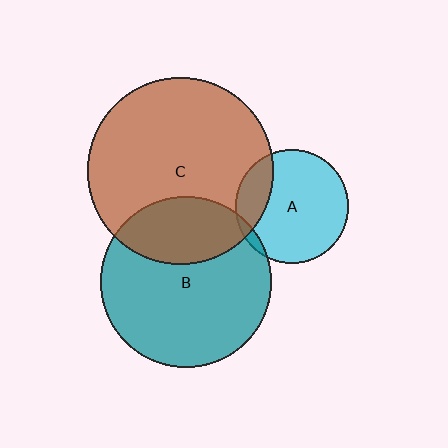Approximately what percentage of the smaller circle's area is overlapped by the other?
Approximately 20%.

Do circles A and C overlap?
Yes.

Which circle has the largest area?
Circle C (brown).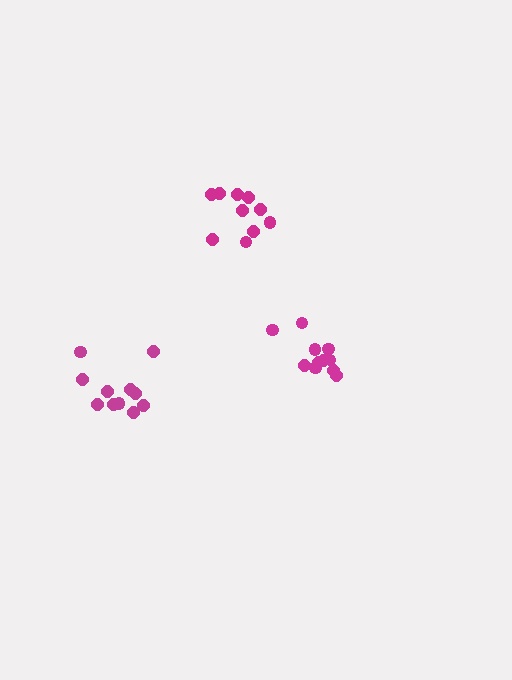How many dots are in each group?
Group 1: 11 dots, Group 2: 10 dots, Group 3: 11 dots (32 total).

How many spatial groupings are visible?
There are 3 spatial groupings.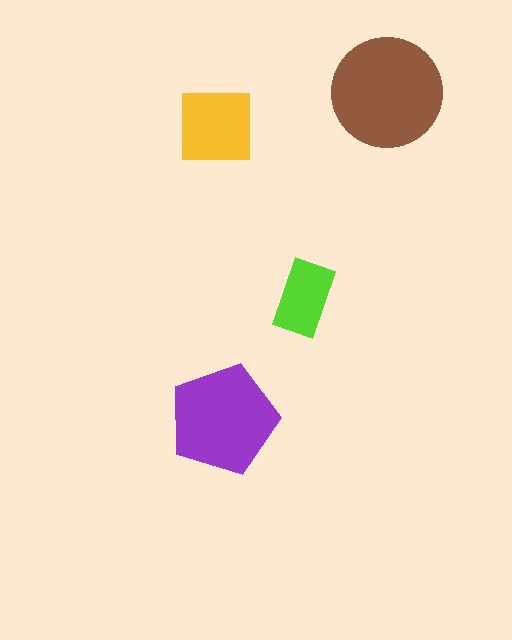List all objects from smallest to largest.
The lime rectangle, the yellow square, the purple pentagon, the brown circle.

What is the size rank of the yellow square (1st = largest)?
3rd.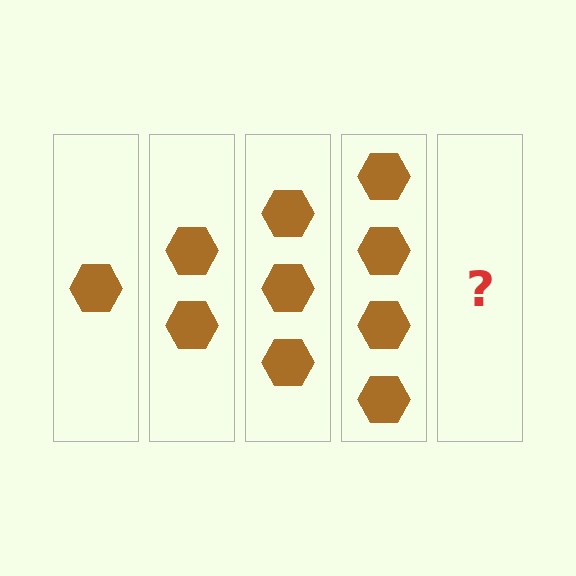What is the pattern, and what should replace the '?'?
The pattern is that each step adds one more hexagon. The '?' should be 5 hexagons.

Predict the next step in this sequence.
The next step is 5 hexagons.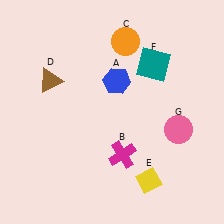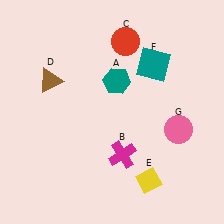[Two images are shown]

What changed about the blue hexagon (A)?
In Image 1, A is blue. In Image 2, it changed to teal.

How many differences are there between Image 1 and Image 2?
There are 2 differences between the two images.